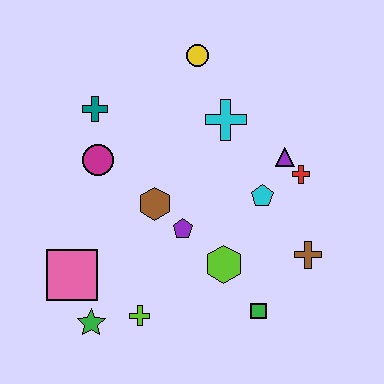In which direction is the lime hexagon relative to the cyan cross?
The lime hexagon is below the cyan cross.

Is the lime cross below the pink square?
Yes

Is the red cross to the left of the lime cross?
No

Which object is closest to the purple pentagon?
The brown hexagon is closest to the purple pentagon.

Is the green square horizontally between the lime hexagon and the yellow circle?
No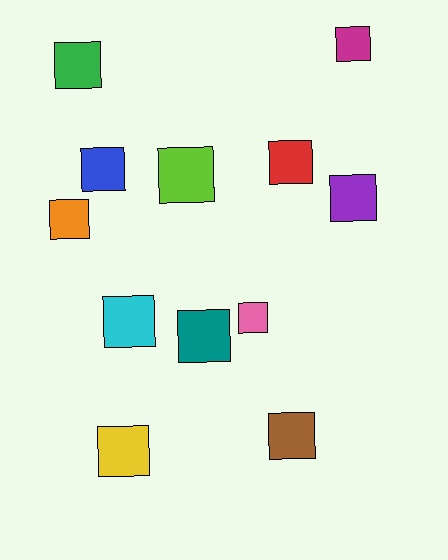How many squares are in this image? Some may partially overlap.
There are 12 squares.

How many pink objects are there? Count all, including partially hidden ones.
There is 1 pink object.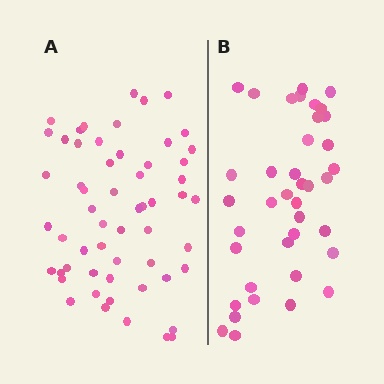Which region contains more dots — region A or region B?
Region A (the left region) has more dots.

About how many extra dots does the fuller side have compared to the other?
Region A has approximately 20 more dots than region B.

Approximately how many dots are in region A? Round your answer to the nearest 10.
About 60 dots. (The exact count is 57, which rounds to 60.)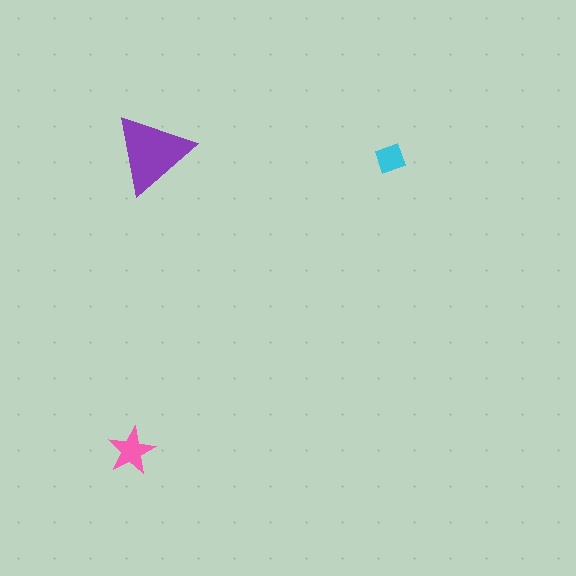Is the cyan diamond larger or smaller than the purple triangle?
Smaller.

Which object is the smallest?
The cyan diamond.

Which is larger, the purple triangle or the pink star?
The purple triangle.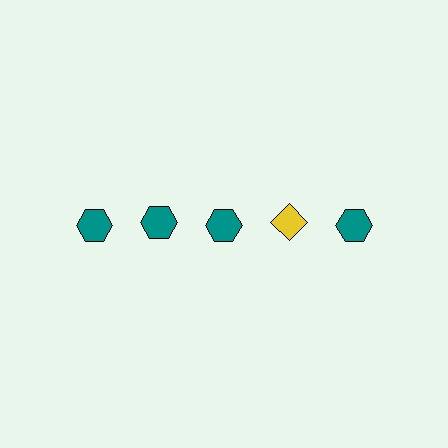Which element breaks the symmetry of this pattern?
The yellow diamond in the top row, second from right column breaks the symmetry. All other shapes are teal hexagons.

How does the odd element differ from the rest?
It differs in both color (yellow instead of teal) and shape (diamond instead of hexagon).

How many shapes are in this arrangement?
There are 5 shapes arranged in a grid pattern.